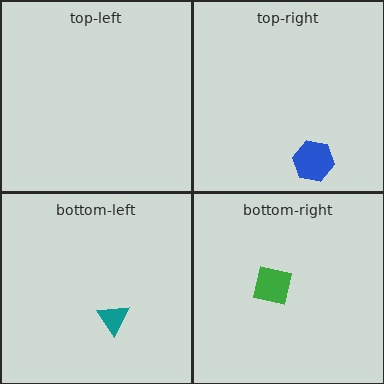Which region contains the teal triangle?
The bottom-left region.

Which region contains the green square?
The bottom-right region.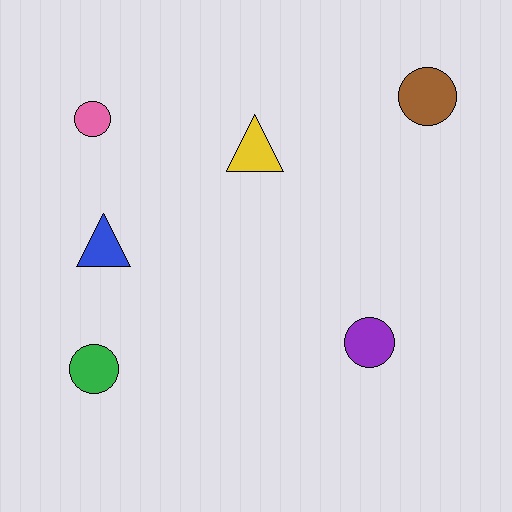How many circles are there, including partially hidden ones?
There are 4 circles.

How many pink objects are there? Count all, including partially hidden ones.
There is 1 pink object.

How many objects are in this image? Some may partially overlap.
There are 6 objects.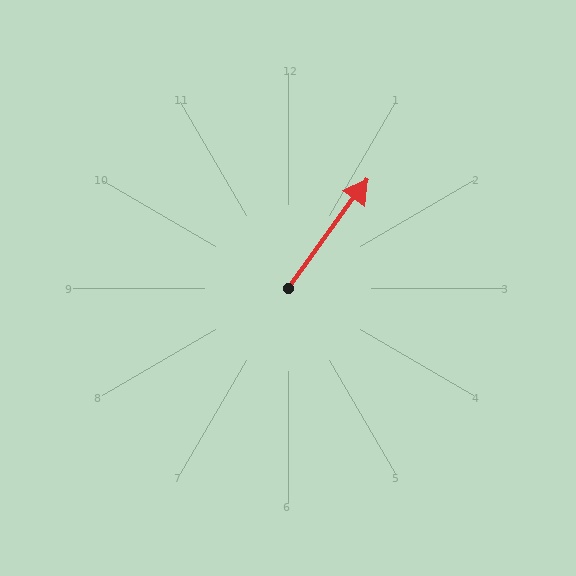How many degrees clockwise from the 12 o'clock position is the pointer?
Approximately 36 degrees.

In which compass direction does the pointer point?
Northeast.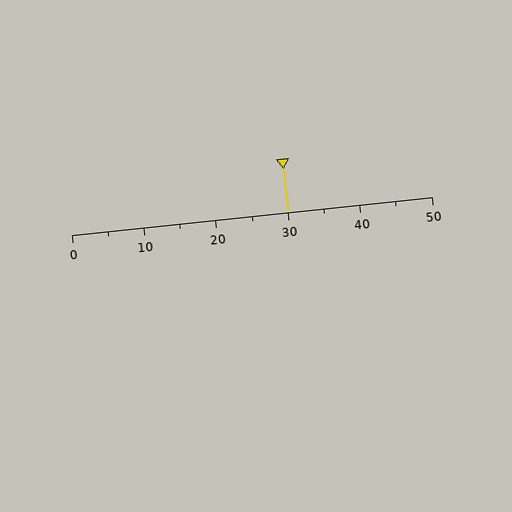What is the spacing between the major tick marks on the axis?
The major ticks are spaced 10 apart.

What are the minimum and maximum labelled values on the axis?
The axis runs from 0 to 50.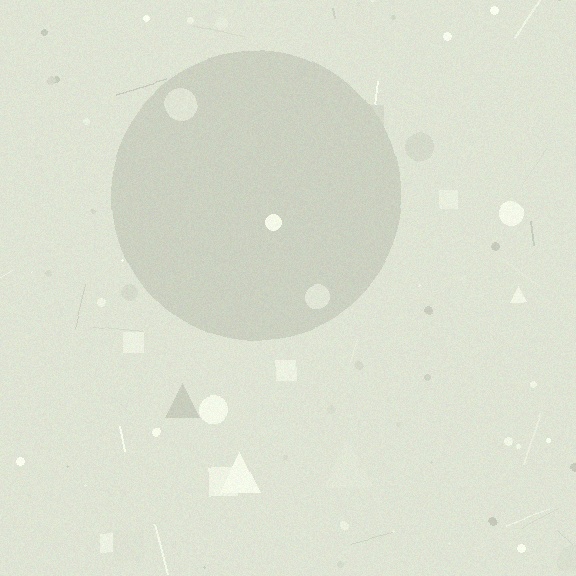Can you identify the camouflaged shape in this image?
The camouflaged shape is a circle.